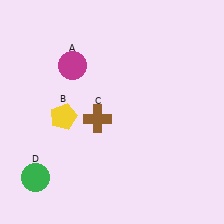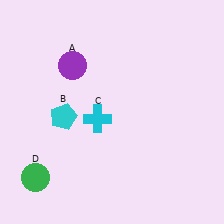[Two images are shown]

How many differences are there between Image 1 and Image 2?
There are 3 differences between the two images.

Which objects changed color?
A changed from magenta to purple. B changed from yellow to cyan. C changed from brown to cyan.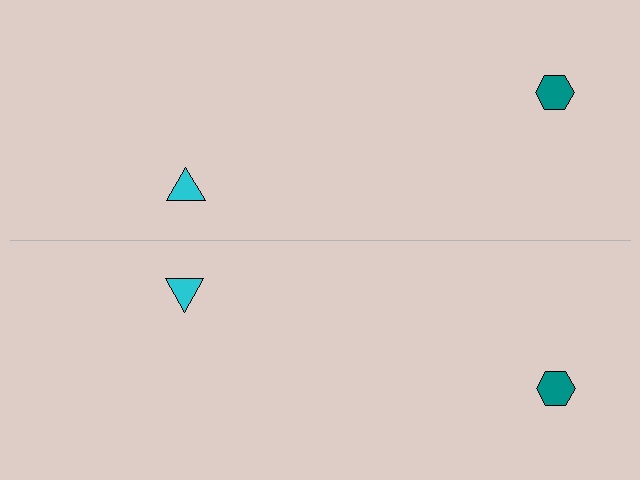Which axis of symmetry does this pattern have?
The pattern has a horizontal axis of symmetry running through the center of the image.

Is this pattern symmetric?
Yes, this pattern has bilateral (reflection) symmetry.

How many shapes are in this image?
There are 4 shapes in this image.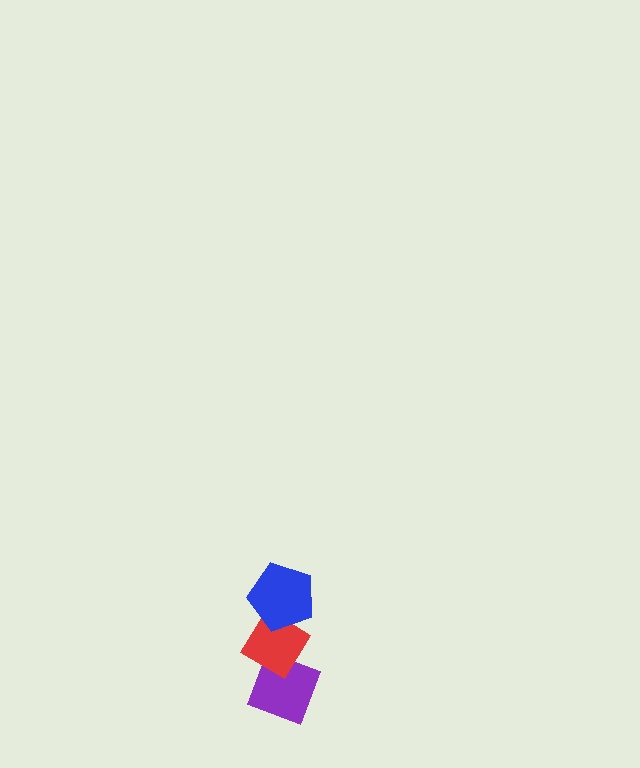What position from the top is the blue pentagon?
The blue pentagon is 1st from the top.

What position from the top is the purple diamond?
The purple diamond is 3rd from the top.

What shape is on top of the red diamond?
The blue pentagon is on top of the red diamond.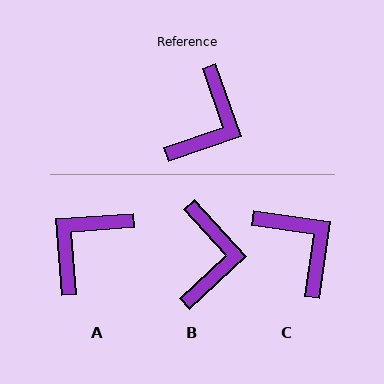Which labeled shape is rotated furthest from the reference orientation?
A, about 165 degrees away.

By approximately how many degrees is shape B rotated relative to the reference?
Approximately 23 degrees counter-clockwise.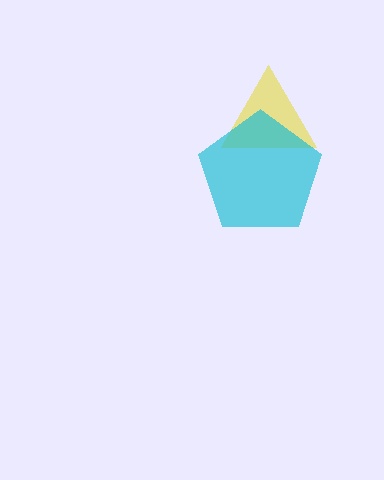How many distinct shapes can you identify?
There are 2 distinct shapes: a yellow triangle, a cyan pentagon.